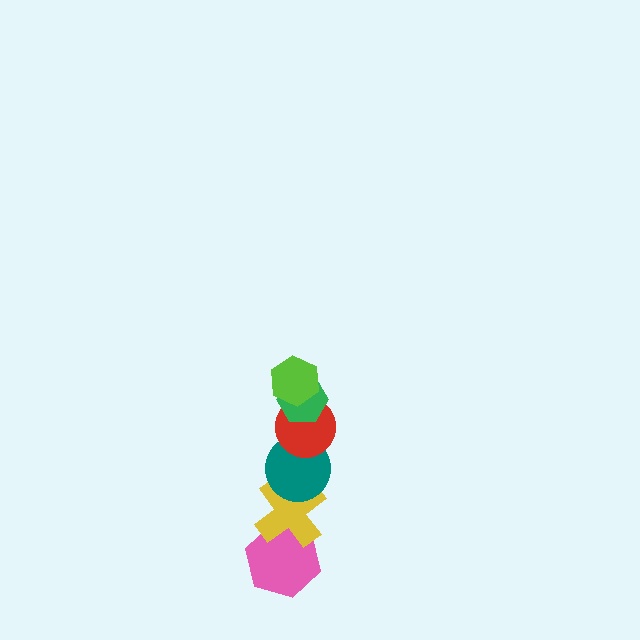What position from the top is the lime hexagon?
The lime hexagon is 1st from the top.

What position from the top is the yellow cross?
The yellow cross is 5th from the top.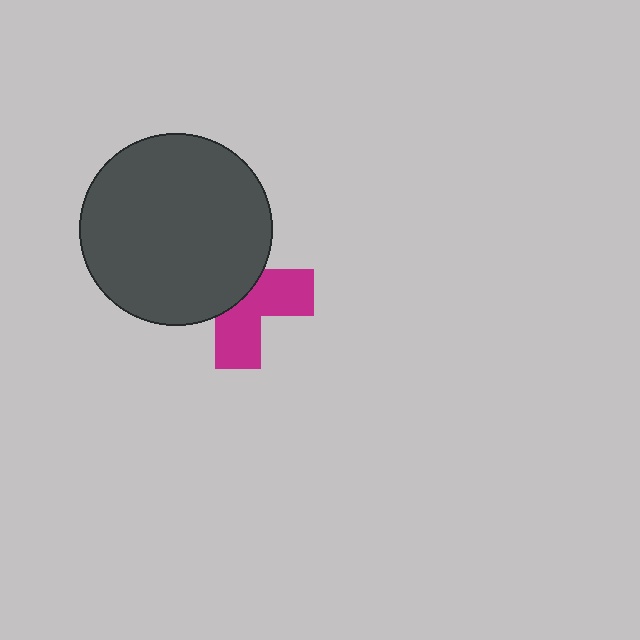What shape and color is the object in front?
The object in front is a dark gray circle.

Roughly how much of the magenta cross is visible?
About half of it is visible (roughly 46%).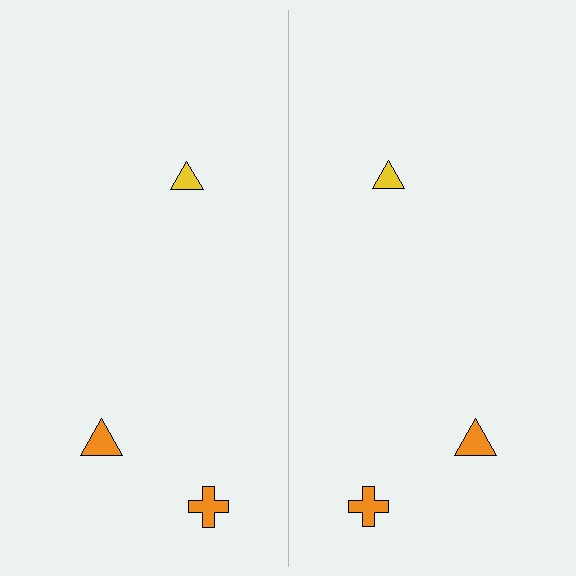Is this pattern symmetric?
Yes, this pattern has bilateral (reflection) symmetry.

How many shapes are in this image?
There are 6 shapes in this image.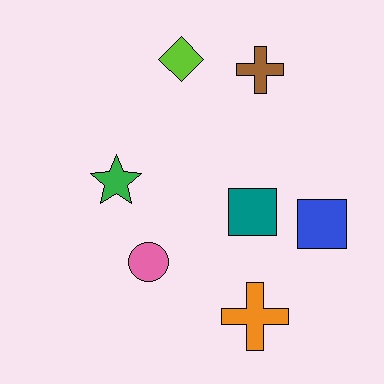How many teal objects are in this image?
There is 1 teal object.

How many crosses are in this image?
There are 2 crosses.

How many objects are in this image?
There are 7 objects.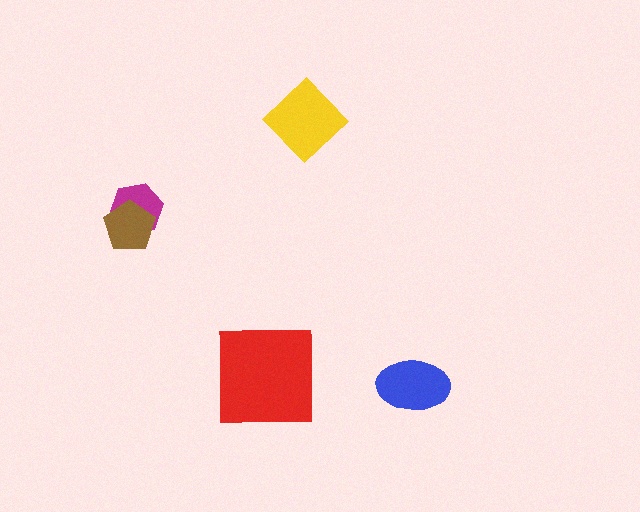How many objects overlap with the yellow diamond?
0 objects overlap with the yellow diamond.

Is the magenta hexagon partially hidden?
Yes, it is partially covered by another shape.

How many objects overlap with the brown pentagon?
1 object overlaps with the brown pentagon.